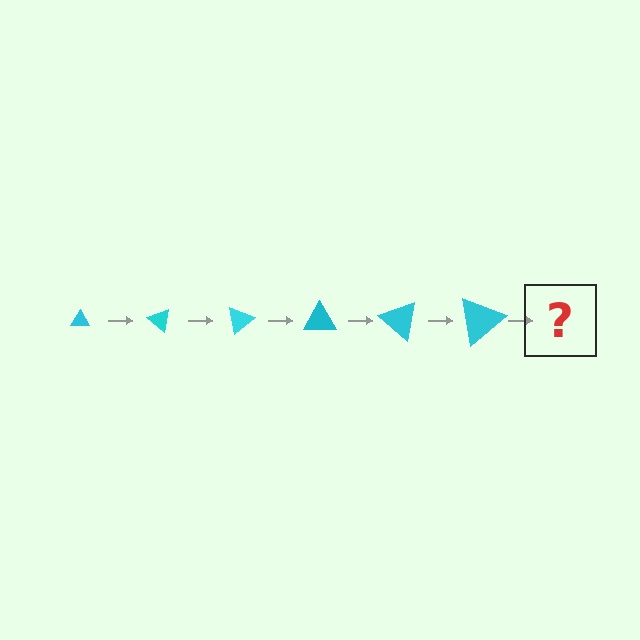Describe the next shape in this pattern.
It should be a triangle, larger than the previous one and rotated 240 degrees from the start.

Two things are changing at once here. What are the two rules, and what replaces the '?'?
The two rules are that the triangle grows larger each step and it rotates 40 degrees each step. The '?' should be a triangle, larger than the previous one and rotated 240 degrees from the start.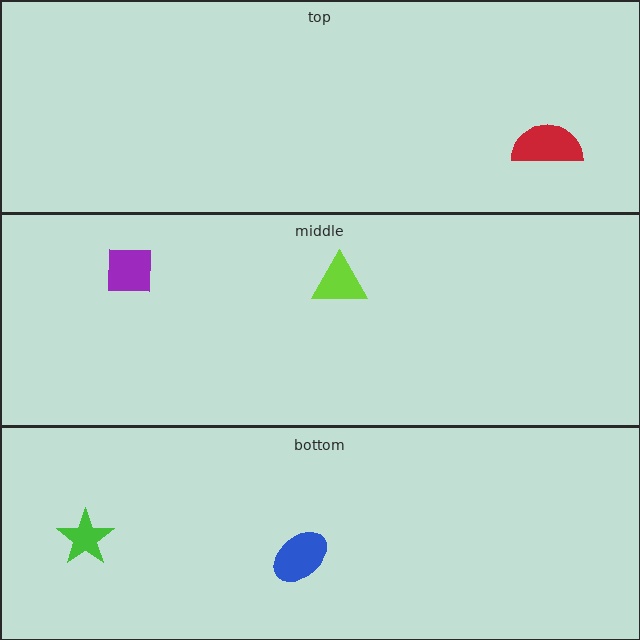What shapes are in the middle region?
The lime triangle, the purple square.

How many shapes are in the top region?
1.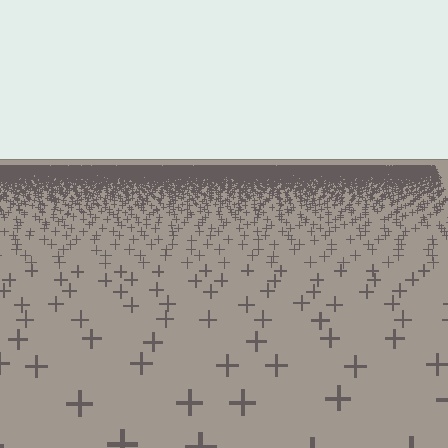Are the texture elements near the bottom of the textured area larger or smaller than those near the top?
Larger. Near the bottom, elements are closer to the viewer and appear at a bigger on-screen size.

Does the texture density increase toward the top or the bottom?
Density increases toward the top.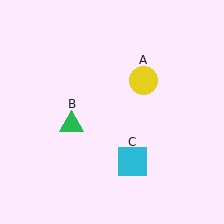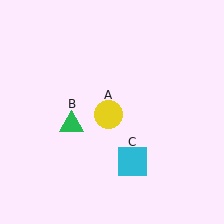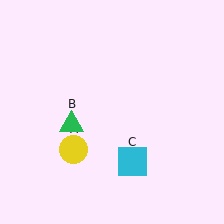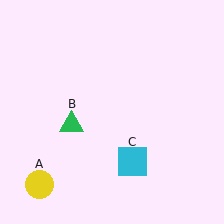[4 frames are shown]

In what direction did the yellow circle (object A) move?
The yellow circle (object A) moved down and to the left.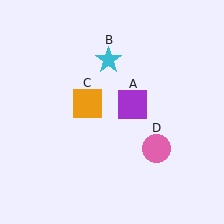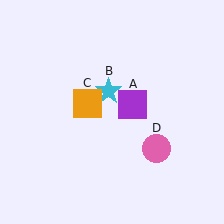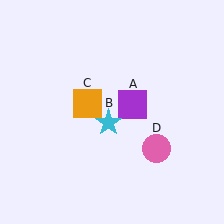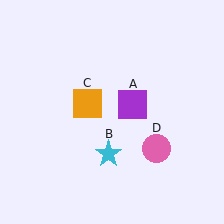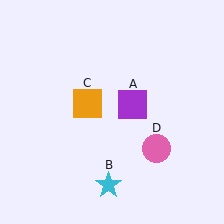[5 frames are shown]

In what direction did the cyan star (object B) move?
The cyan star (object B) moved down.